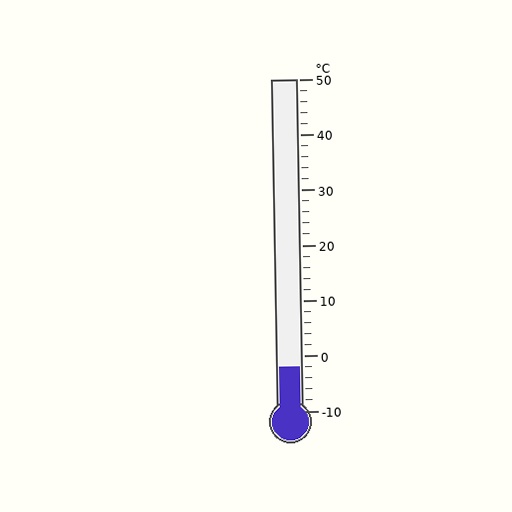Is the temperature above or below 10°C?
The temperature is below 10°C.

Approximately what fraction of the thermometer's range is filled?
The thermometer is filled to approximately 15% of its range.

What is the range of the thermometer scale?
The thermometer scale ranges from -10°C to 50°C.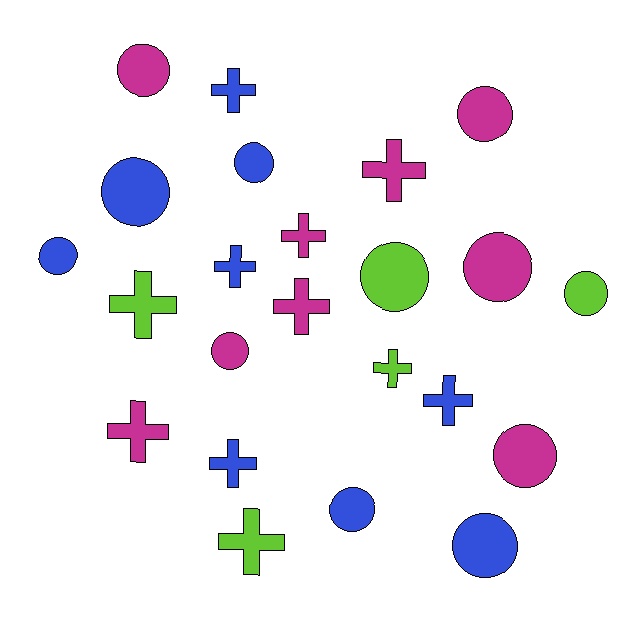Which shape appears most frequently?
Circle, with 12 objects.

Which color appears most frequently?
Blue, with 9 objects.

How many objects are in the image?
There are 23 objects.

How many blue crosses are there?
There are 4 blue crosses.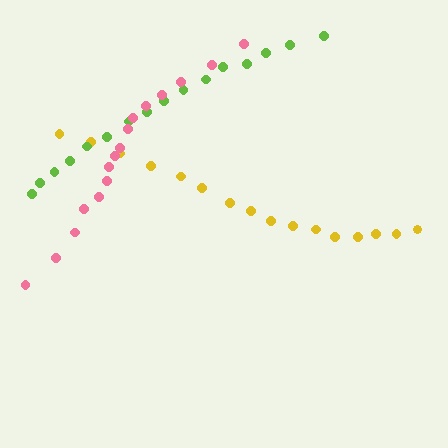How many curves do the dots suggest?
There are 3 distinct paths.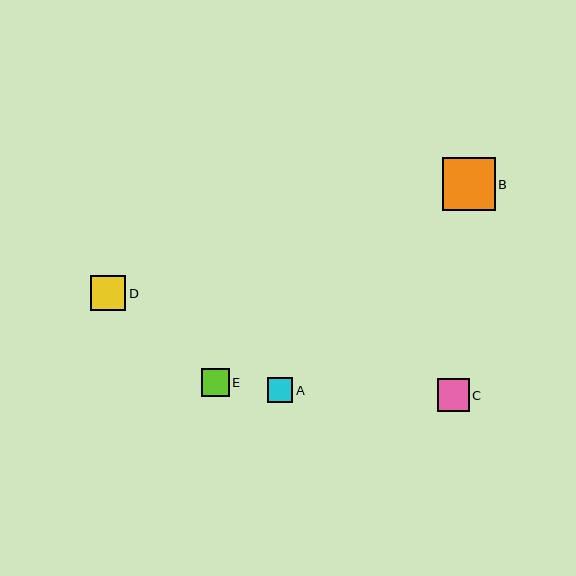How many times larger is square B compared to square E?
Square B is approximately 1.9 times the size of square E.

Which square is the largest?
Square B is the largest with a size of approximately 53 pixels.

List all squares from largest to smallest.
From largest to smallest: B, D, C, E, A.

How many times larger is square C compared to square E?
Square C is approximately 1.2 times the size of square E.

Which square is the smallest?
Square A is the smallest with a size of approximately 25 pixels.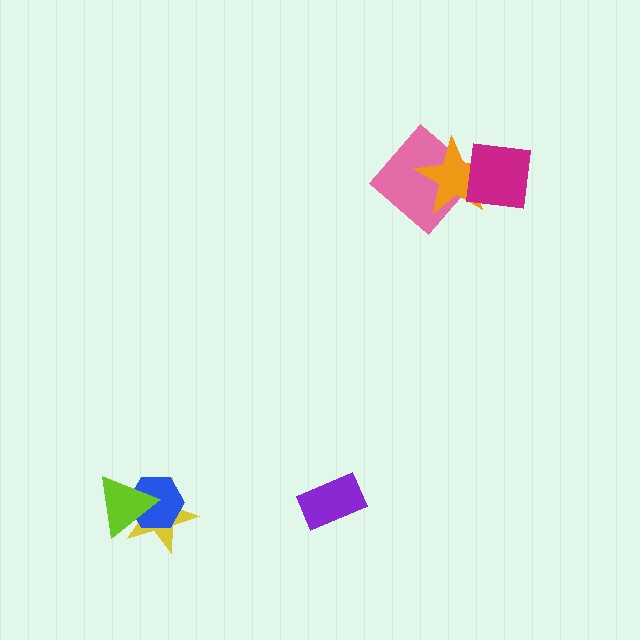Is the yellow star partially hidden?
Yes, it is partially covered by another shape.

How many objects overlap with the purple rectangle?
0 objects overlap with the purple rectangle.